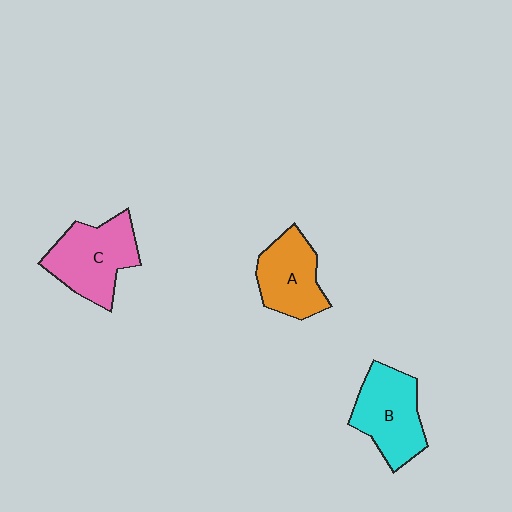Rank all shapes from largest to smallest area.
From largest to smallest: C (pink), B (cyan), A (orange).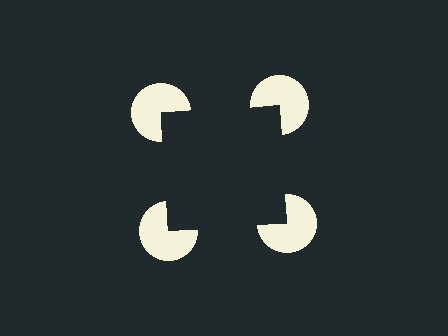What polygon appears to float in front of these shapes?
An illusory square — its edges are inferred from the aligned wedge cuts in the pac-man discs, not physically drawn.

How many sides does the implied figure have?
4 sides.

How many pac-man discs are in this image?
There are 4 — one at each vertex of the illusory square.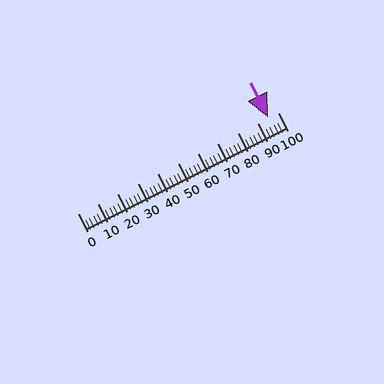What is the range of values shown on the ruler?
The ruler shows values from 0 to 100.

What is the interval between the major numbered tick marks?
The major tick marks are spaced 10 units apart.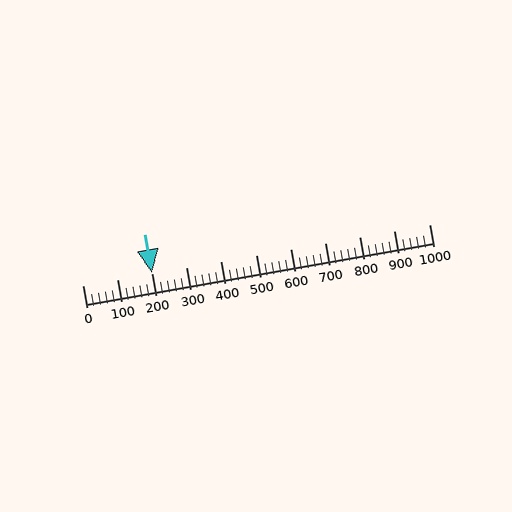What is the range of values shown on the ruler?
The ruler shows values from 0 to 1000.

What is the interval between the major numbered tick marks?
The major tick marks are spaced 100 units apart.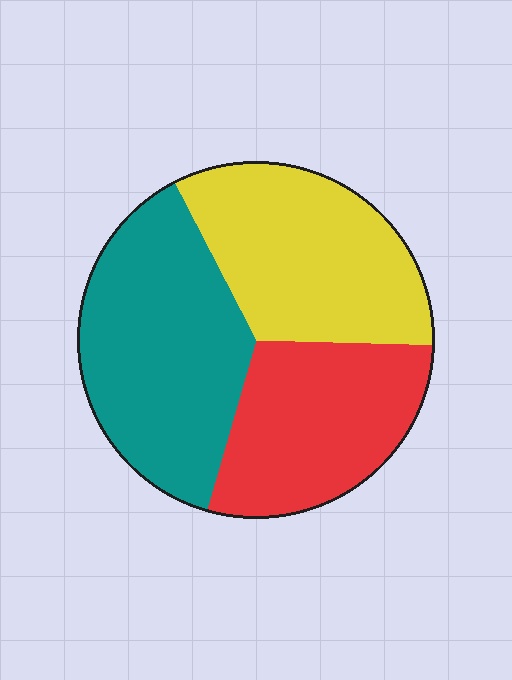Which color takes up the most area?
Teal, at roughly 40%.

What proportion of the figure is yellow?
Yellow takes up about one third (1/3) of the figure.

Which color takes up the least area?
Red, at roughly 30%.